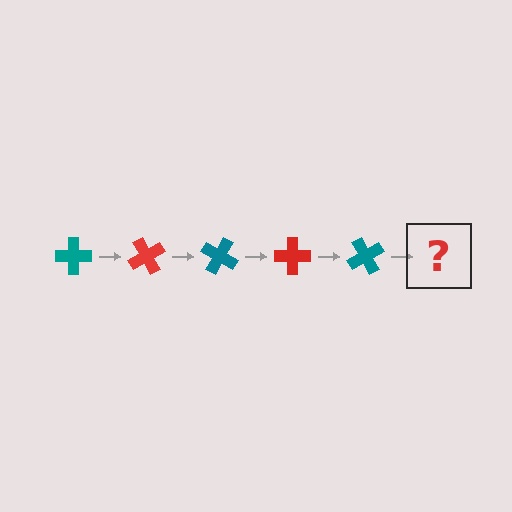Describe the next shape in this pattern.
It should be a red cross, rotated 300 degrees from the start.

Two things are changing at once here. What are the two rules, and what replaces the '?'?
The two rules are that it rotates 60 degrees each step and the color cycles through teal and red. The '?' should be a red cross, rotated 300 degrees from the start.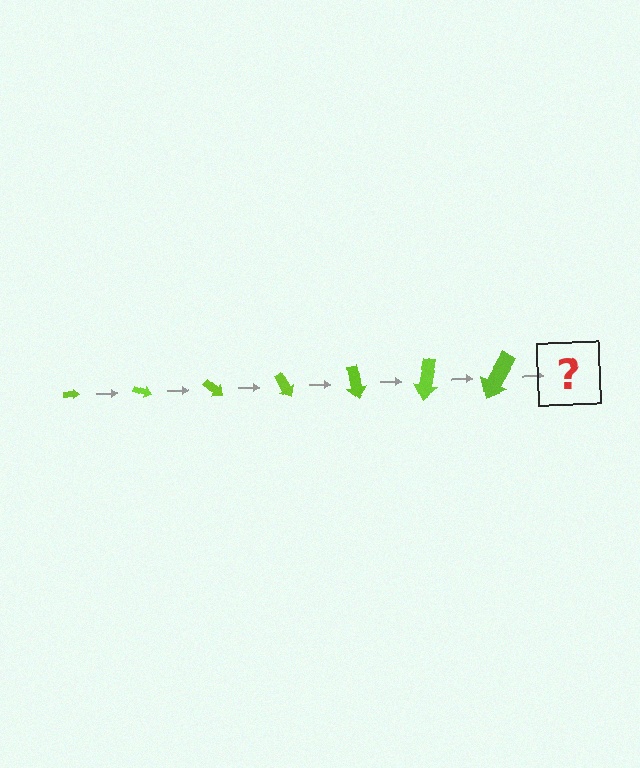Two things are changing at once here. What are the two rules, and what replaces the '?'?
The two rules are that the arrow grows larger each step and it rotates 20 degrees each step. The '?' should be an arrow, larger than the previous one and rotated 140 degrees from the start.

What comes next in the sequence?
The next element should be an arrow, larger than the previous one and rotated 140 degrees from the start.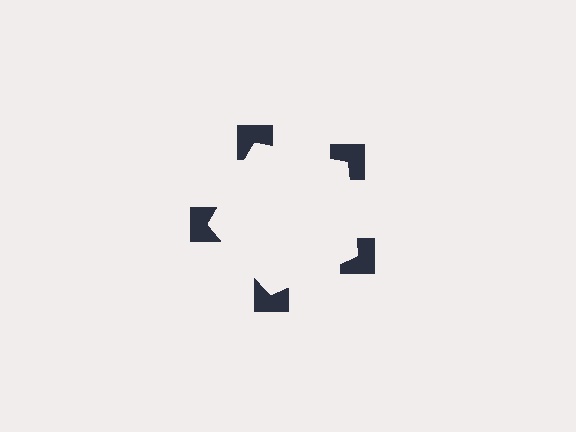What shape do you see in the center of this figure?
An illusory pentagon — its edges are inferred from the aligned wedge cuts in the notched squares, not physically drawn.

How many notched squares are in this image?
There are 5 — one at each vertex of the illusory pentagon.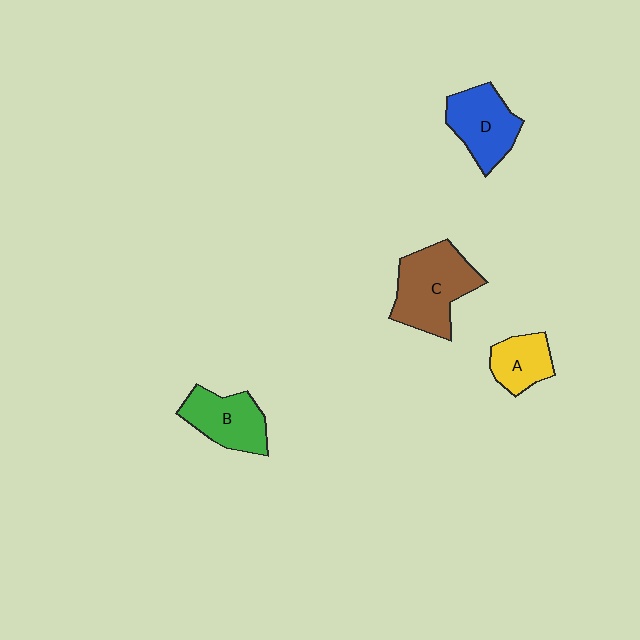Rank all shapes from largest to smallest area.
From largest to smallest: C (brown), D (blue), B (green), A (yellow).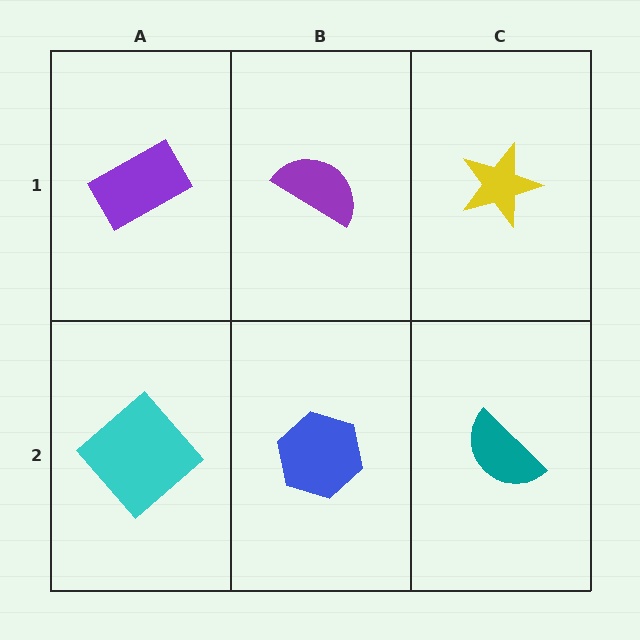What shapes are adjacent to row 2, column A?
A purple rectangle (row 1, column A), a blue hexagon (row 2, column B).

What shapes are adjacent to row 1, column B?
A blue hexagon (row 2, column B), a purple rectangle (row 1, column A), a yellow star (row 1, column C).